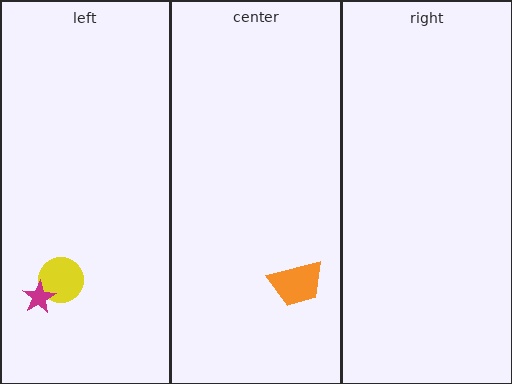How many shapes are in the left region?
2.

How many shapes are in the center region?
1.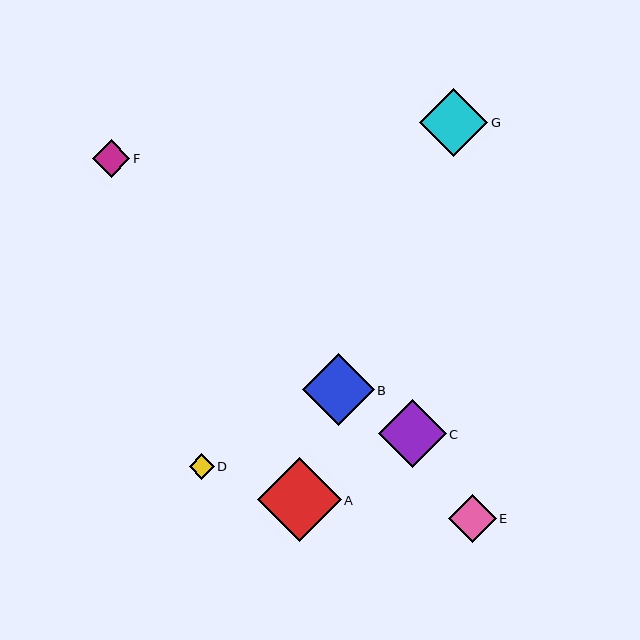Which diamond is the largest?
Diamond A is the largest with a size of approximately 84 pixels.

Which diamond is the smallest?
Diamond D is the smallest with a size of approximately 25 pixels.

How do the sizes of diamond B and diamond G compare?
Diamond B and diamond G are approximately the same size.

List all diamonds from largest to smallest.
From largest to smallest: A, B, G, C, E, F, D.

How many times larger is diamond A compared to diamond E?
Diamond A is approximately 1.7 times the size of diamond E.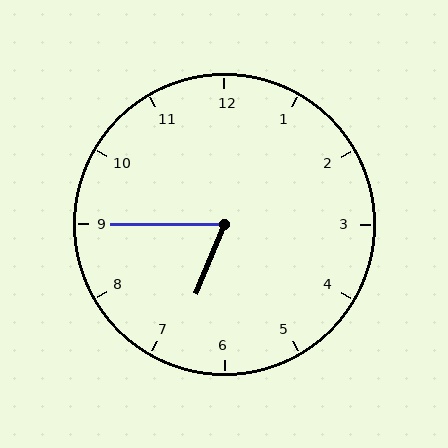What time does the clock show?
6:45.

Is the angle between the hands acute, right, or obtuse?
It is acute.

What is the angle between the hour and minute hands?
Approximately 68 degrees.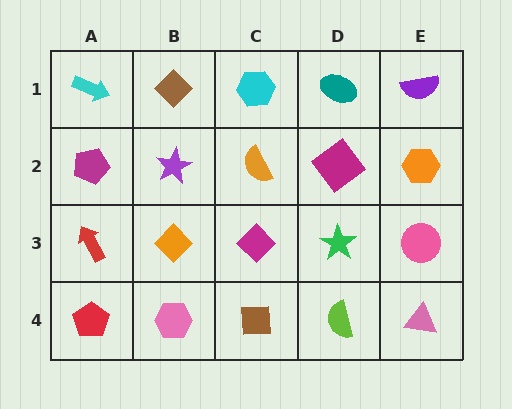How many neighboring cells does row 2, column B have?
4.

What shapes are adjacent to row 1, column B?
A purple star (row 2, column B), a cyan arrow (row 1, column A), a cyan hexagon (row 1, column C).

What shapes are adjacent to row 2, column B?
A brown diamond (row 1, column B), an orange diamond (row 3, column B), a magenta pentagon (row 2, column A), an orange semicircle (row 2, column C).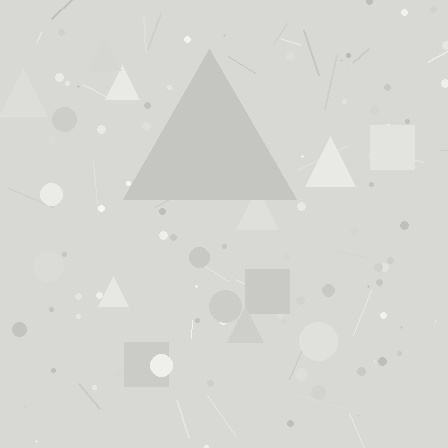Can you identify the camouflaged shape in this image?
The camouflaged shape is a triangle.